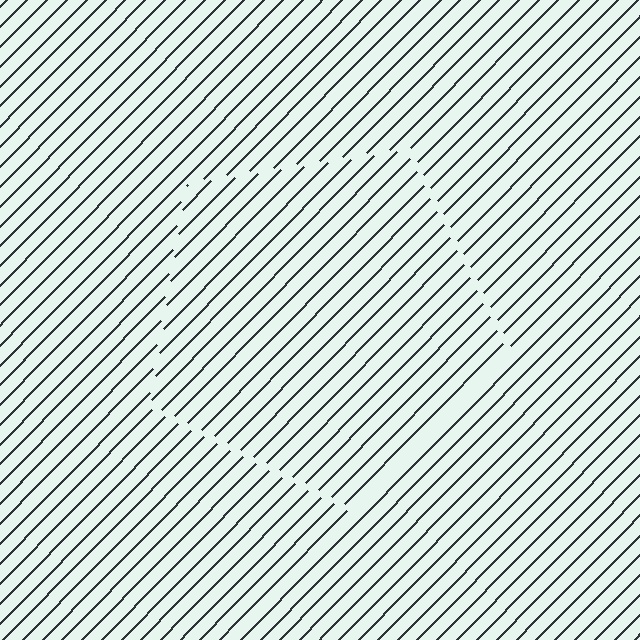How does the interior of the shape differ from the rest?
The interior of the shape contains the same grating, shifted by half a period — the contour is defined by the phase discontinuity where line-ends from the inner and outer gratings abut.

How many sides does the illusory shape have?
5 sides — the line-ends trace a pentagon.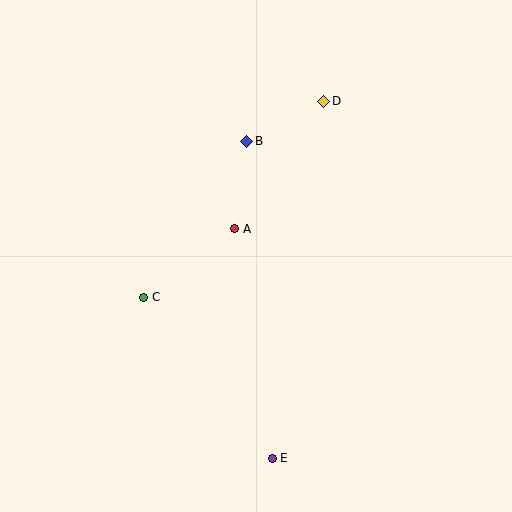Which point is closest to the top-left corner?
Point B is closest to the top-left corner.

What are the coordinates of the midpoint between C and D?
The midpoint between C and D is at (234, 199).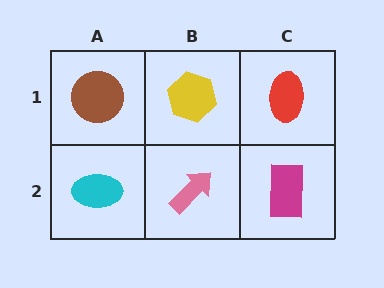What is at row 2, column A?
A cyan ellipse.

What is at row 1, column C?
A red ellipse.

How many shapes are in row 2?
3 shapes.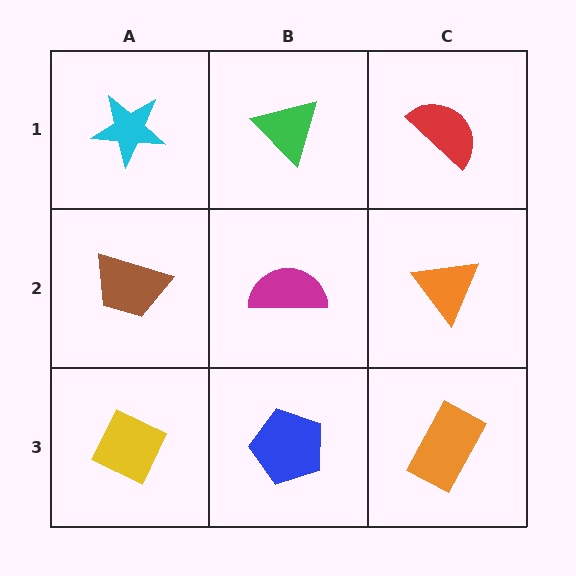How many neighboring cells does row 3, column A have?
2.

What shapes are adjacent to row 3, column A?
A brown trapezoid (row 2, column A), a blue pentagon (row 3, column B).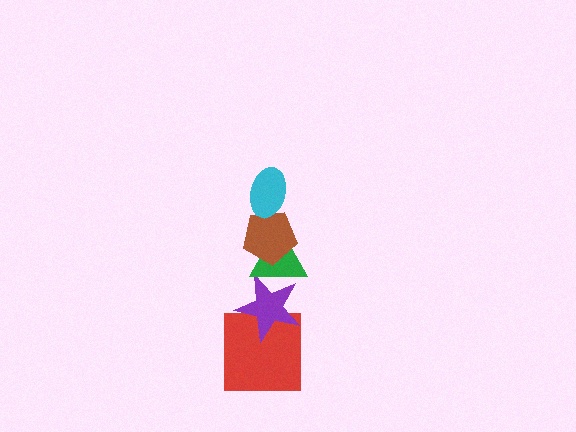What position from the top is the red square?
The red square is 5th from the top.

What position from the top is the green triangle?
The green triangle is 3rd from the top.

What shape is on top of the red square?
The purple star is on top of the red square.